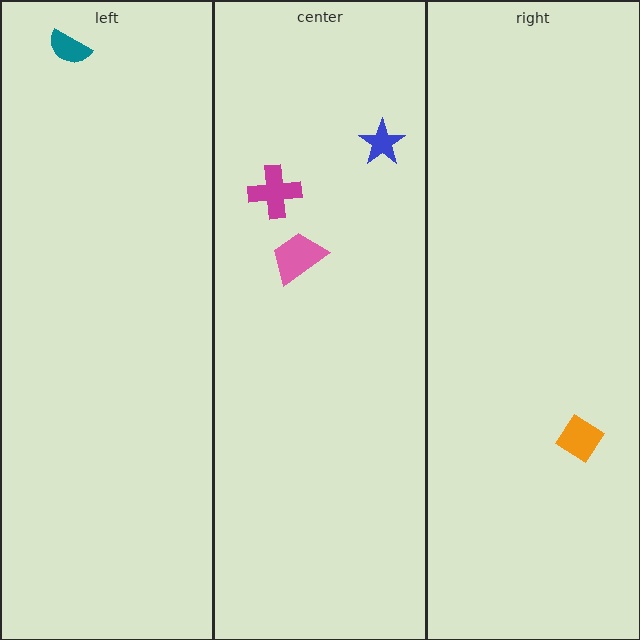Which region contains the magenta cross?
The center region.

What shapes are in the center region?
The blue star, the pink trapezoid, the magenta cross.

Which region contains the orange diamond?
The right region.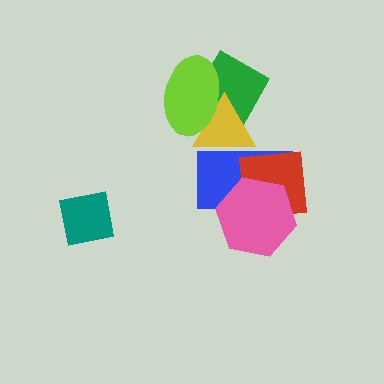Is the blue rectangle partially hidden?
Yes, it is partially covered by another shape.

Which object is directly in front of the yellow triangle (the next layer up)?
The lime ellipse is directly in front of the yellow triangle.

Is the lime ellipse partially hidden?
No, no other shape covers it.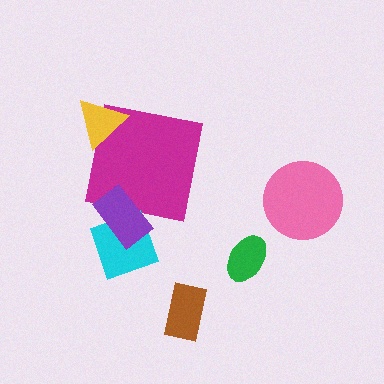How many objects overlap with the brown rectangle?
0 objects overlap with the brown rectangle.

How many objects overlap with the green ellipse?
0 objects overlap with the green ellipse.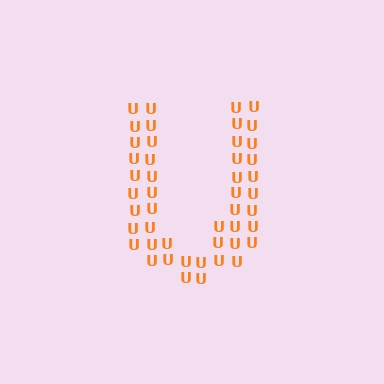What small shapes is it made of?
It is made of small letter U's.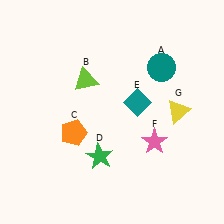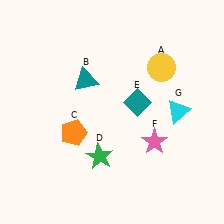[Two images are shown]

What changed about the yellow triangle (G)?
In Image 1, G is yellow. In Image 2, it changed to cyan.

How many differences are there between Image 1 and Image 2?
There are 3 differences between the two images.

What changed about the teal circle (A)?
In Image 1, A is teal. In Image 2, it changed to yellow.